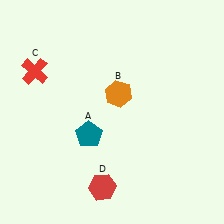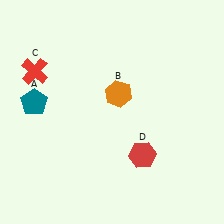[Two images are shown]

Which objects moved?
The objects that moved are: the teal pentagon (A), the red hexagon (D).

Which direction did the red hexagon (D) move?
The red hexagon (D) moved right.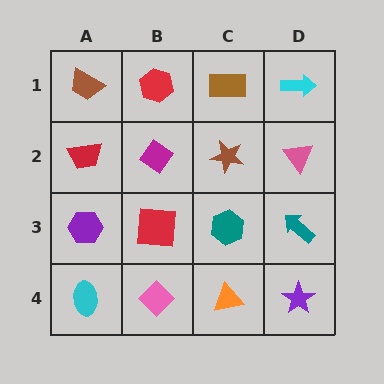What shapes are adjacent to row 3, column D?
A pink triangle (row 2, column D), a purple star (row 4, column D), a teal hexagon (row 3, column C).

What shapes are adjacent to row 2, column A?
A brown trapezoid (row 1, column A), a purple hexagon (row 3, column A), a magenta diamond (row 2, column B).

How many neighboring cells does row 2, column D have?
3.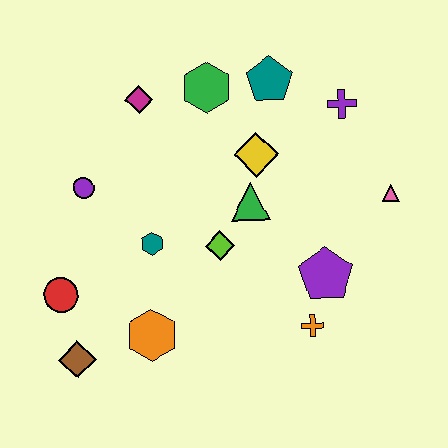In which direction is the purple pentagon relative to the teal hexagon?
The purple pentagon is to the right of the teal hexagon.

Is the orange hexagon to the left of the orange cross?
Yes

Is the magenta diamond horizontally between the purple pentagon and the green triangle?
No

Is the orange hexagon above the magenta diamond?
No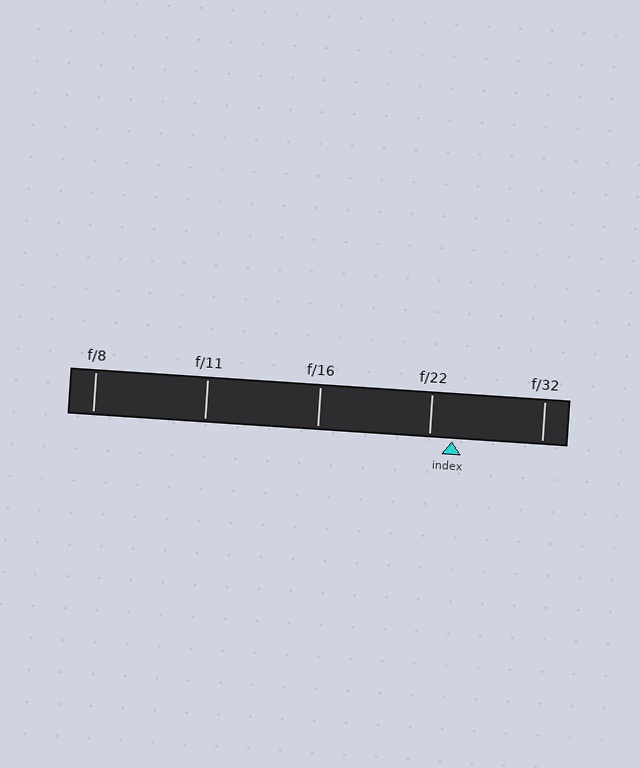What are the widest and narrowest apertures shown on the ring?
The widest aperture shown is f/8 and the narrowest is f/32.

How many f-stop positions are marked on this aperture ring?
There are 5 f-stop positions marked.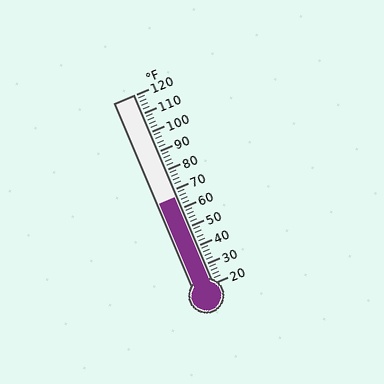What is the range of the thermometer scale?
The thermometer scale ranges from 20°F to 120°F.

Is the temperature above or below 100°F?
The temperature is below 100°F.